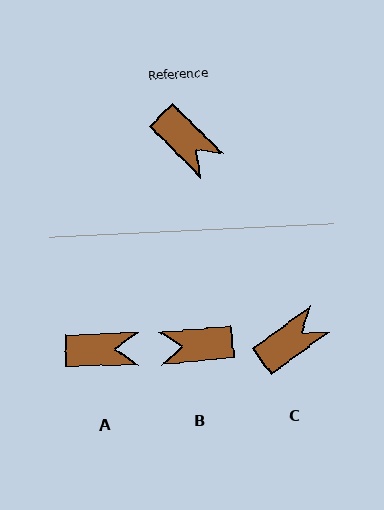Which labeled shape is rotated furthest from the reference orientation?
B, about 130 degrees away.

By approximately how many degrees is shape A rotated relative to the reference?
Approximately 46 degrees counter-clockwise.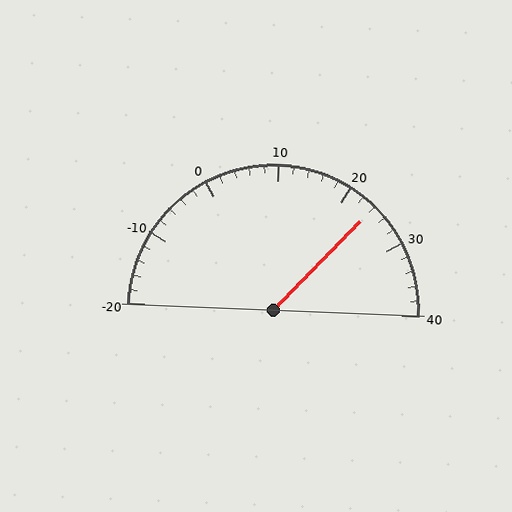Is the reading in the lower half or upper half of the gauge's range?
The reading is in the upper half of the range (-20 to 40).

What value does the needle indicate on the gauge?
The needle indicates approximately 24.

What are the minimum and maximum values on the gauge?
The gauge ranges from -20 to 40.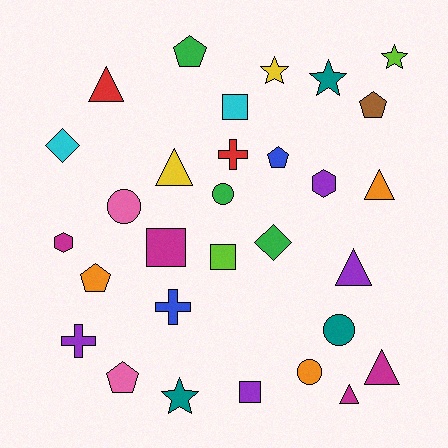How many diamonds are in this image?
There are 2 diamonds.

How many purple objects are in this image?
There are 4 purple objects.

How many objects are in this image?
There are 30 objects.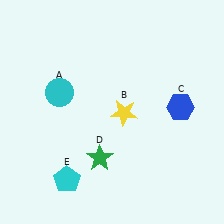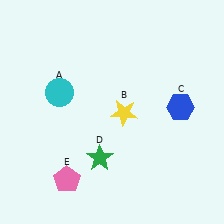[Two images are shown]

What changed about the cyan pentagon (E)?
In Image 1, E is cyan. In Image 2, it changed to pink.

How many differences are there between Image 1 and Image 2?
There is 1 difference between the two images.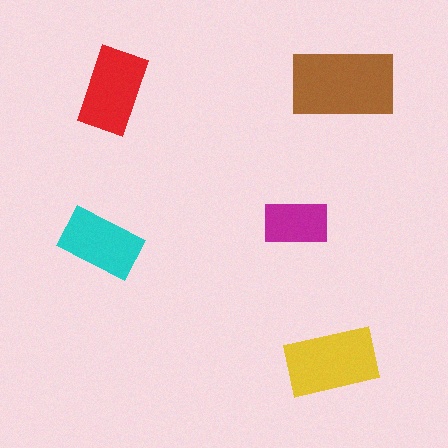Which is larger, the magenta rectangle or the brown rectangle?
The brown one.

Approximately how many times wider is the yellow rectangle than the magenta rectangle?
About 1.5 times wider.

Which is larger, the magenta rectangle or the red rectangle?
The red one.